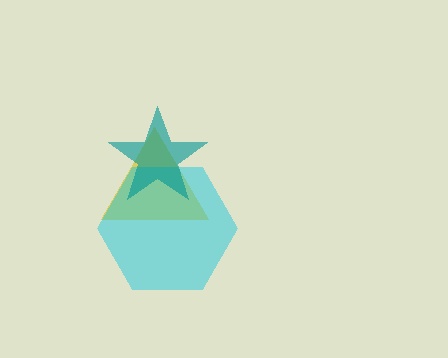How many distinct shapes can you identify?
There are 3 distinct shapes: a yellow triangle, a cyan hexagon, a teal star.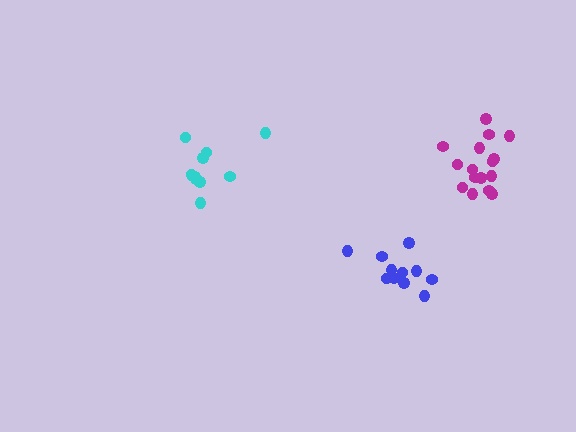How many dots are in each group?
Group 1: 11 dots, Group 2: 11 dots, Group 3: 16 dots (38 total).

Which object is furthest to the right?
The magenta cluster is rightmost.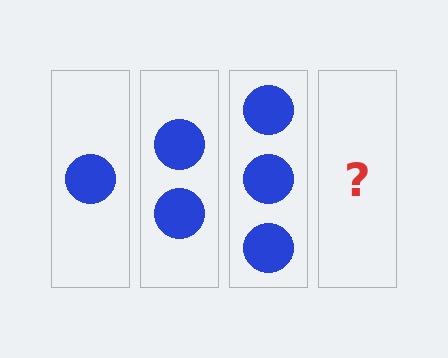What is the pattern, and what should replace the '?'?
The pattern is that each step adds one more circle. The '?' should be 4 circles.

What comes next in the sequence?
The next element should be 4 circles.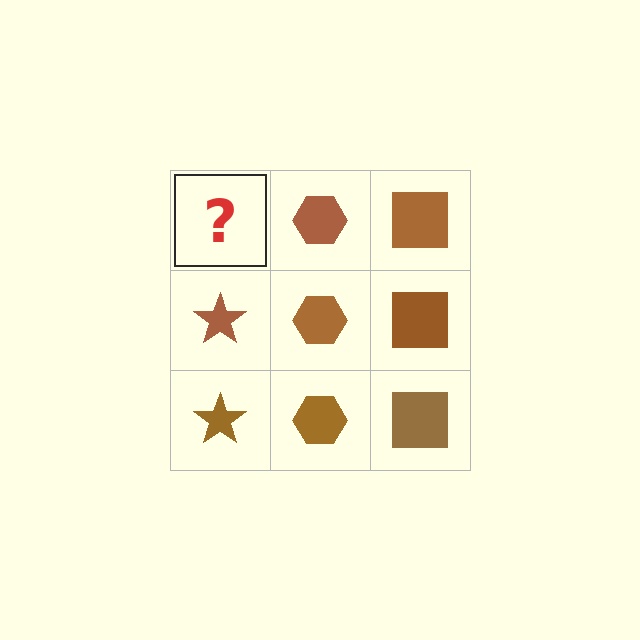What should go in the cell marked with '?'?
The missing cell should contain a brown star.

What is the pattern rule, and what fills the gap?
The rule is that each column has a consistent shape. The gap should be filled with a brown star.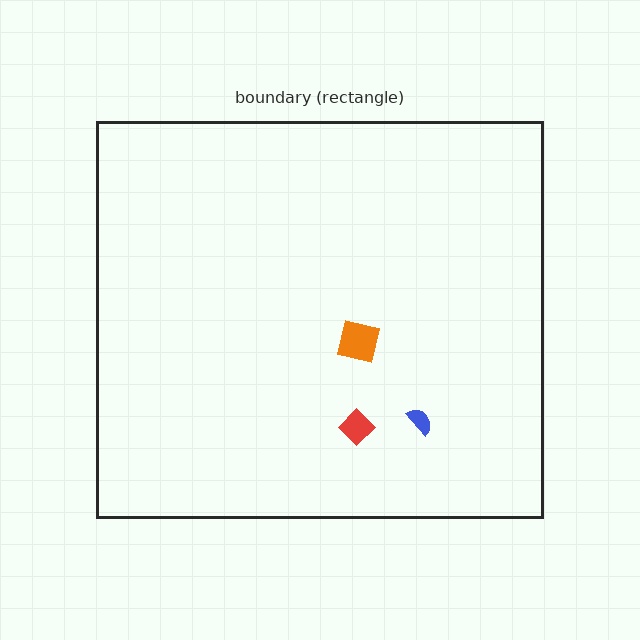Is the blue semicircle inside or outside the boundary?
Inside.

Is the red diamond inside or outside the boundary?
Inside.